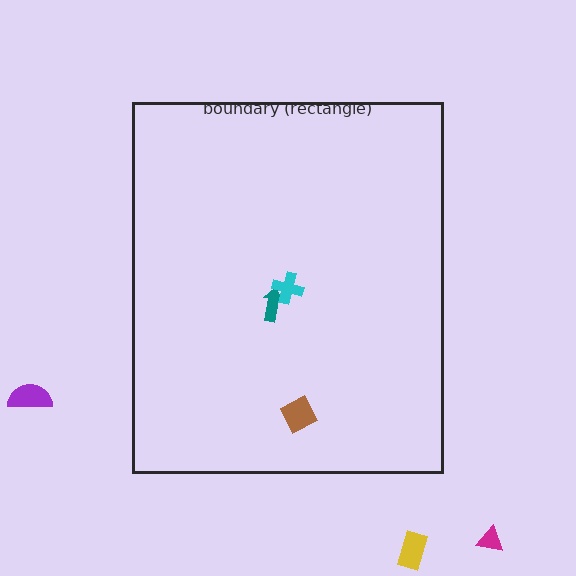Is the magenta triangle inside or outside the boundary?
Outside.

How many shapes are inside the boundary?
3 inside, 3 outside.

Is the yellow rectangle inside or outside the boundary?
Outside.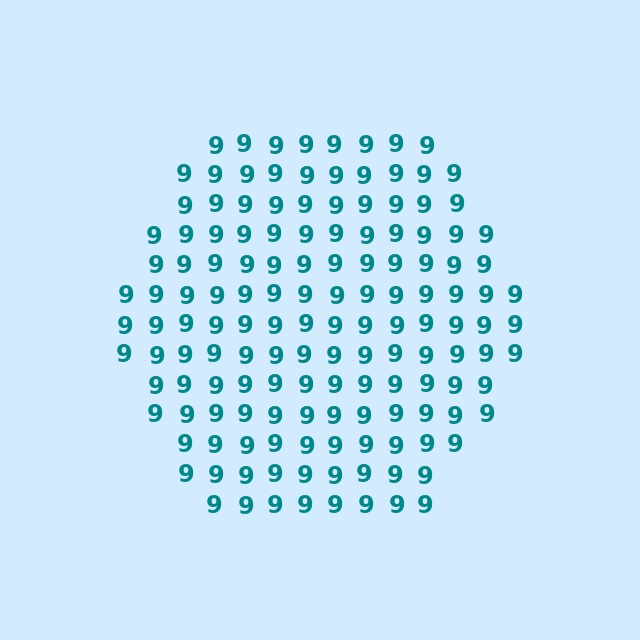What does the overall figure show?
The overall figure shows a hexagon.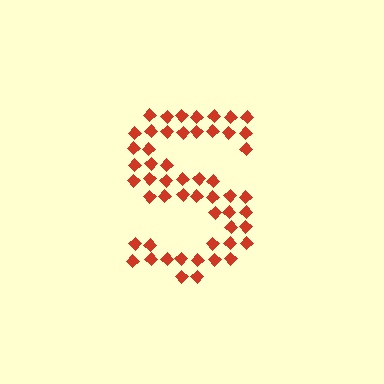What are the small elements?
The small elements are diamonds.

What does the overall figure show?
The overall figure shows the letter S.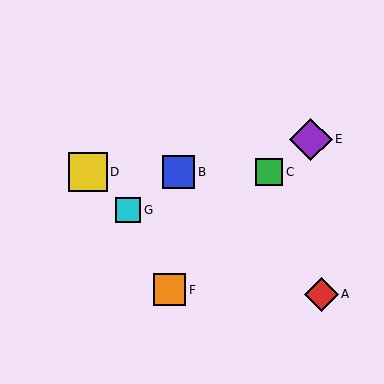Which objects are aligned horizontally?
Objects B, C, D are aligned horizontally.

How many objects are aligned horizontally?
3 objects (B, C, D) are aligned horizontally.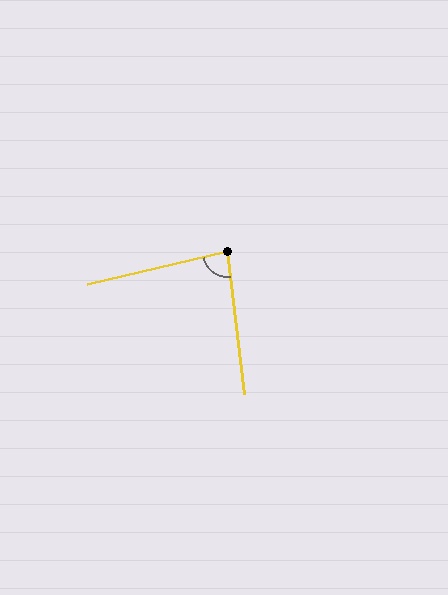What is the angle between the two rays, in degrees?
Approximately 84 degrees.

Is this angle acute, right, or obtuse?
It is acute.